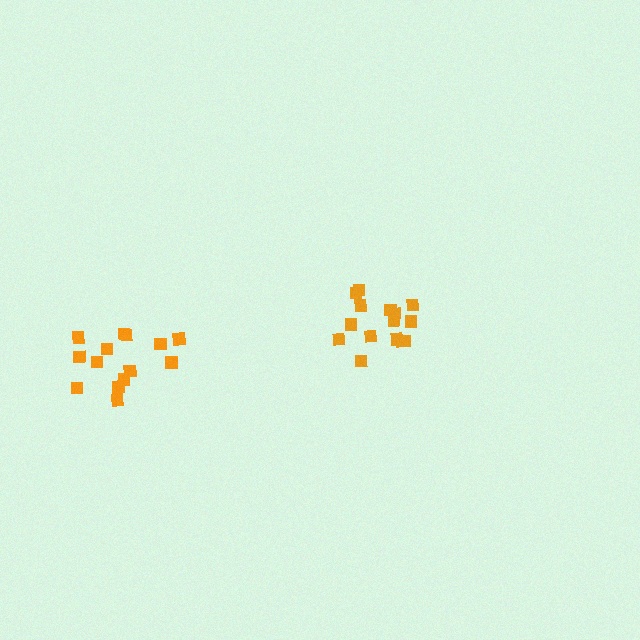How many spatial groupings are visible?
There are 2 spatial groupings.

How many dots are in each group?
Group 1: 15 dots, Group 2: 14 dots (29 total).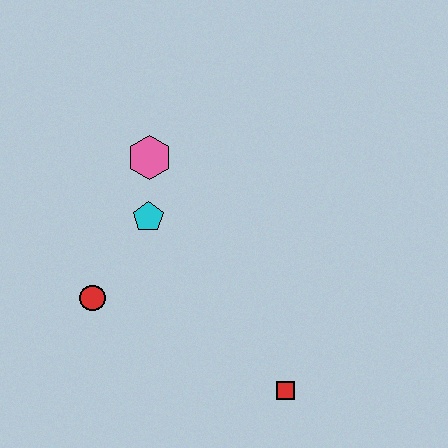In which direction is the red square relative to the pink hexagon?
The red square is below the pink hexagon.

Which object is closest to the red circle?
The cyan pentagon is closest to the red circle.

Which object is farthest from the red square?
The pink hexagon is farthest from the red square.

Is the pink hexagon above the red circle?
Yes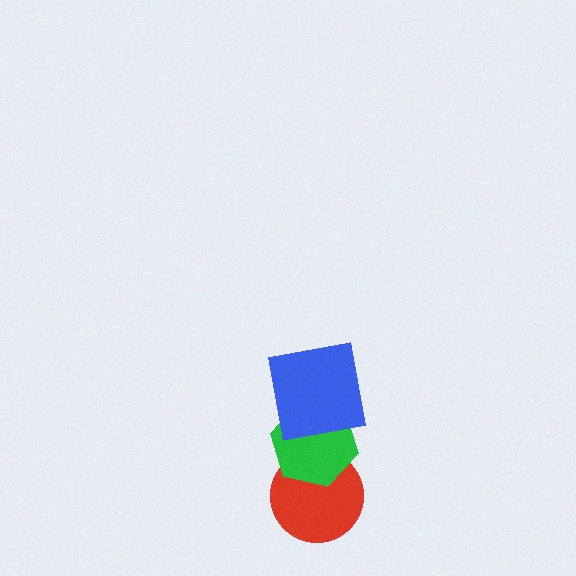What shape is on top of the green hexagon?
The blue square is on top of the green hexagon.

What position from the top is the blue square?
The blue square is 1st from the top.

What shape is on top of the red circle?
The green hexagon is on top of the red circle.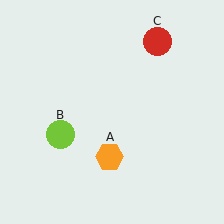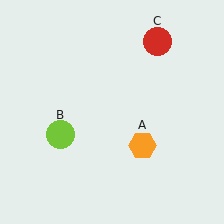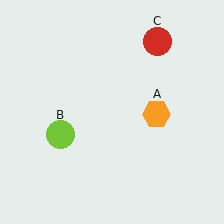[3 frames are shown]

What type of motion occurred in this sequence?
The orange hexagon (object A) rotated counterclockwise around the center of the scene.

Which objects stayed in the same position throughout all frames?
Lime circle (object B) and red circle (object C) remained stationary.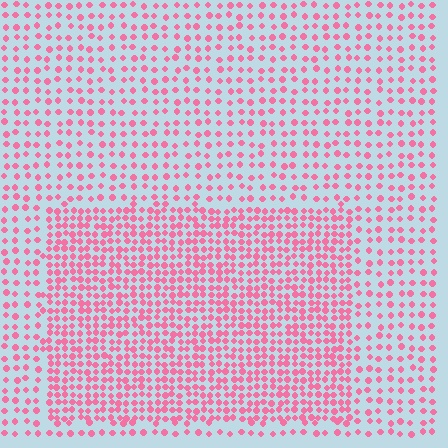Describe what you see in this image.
The image contains small pink elements arranged at two different densities. A rectangle-shaped region is visible where the elements are more densely packed than the surrounding area.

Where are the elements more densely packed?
The elements are more densely packed inside the rectangle boundary.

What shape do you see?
I see a rectangle.